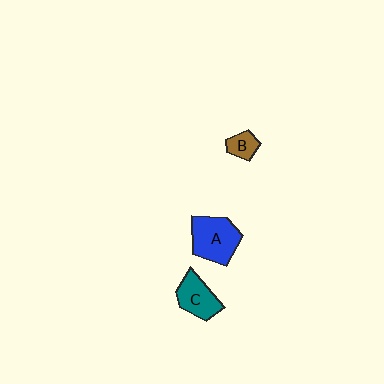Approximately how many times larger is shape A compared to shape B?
Approximately 2.7 times.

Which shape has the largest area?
Shape A (blue).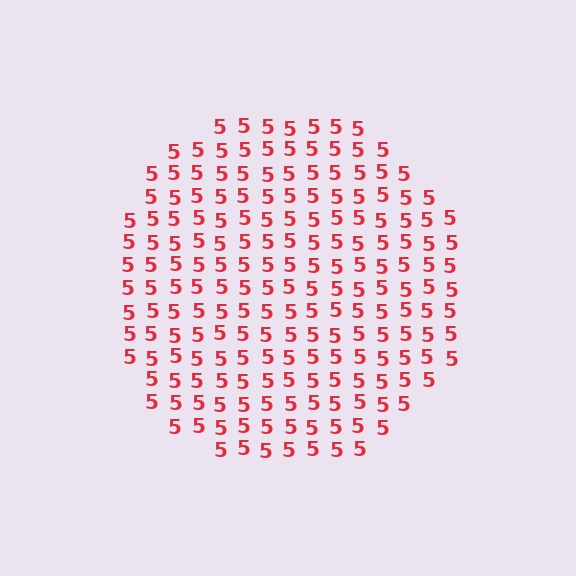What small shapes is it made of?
It is made of small digit 5's.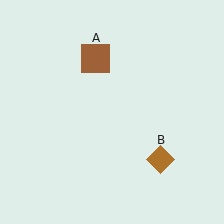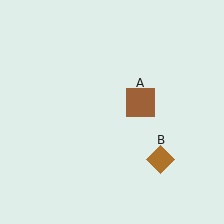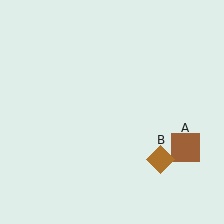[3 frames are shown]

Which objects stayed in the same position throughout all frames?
Brown diamond (object B) remained stationary.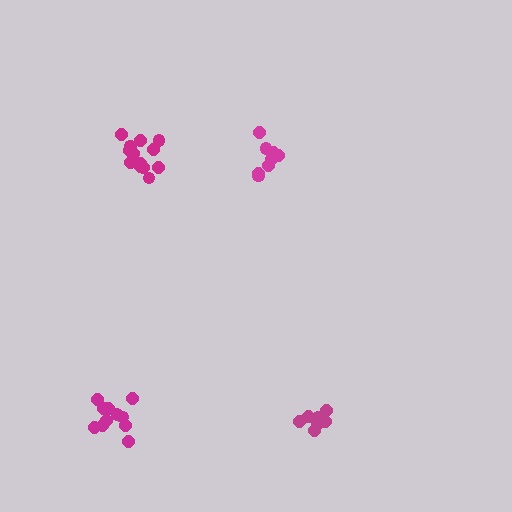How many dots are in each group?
Group 1: 8 dots, Group 2: 11 dots, Group 3: 14 dots, Group 4: 8 dots (41 total).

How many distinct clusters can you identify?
There are 4 distinct clusters.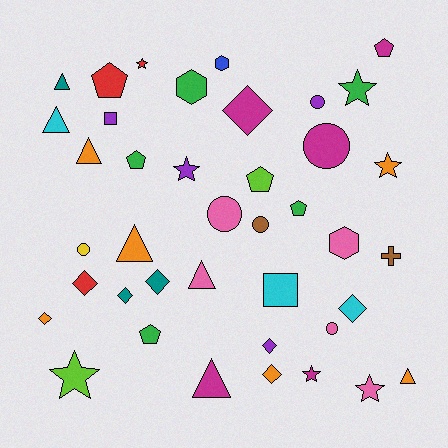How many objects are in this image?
There are 40 objects.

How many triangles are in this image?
There are 7 triangles.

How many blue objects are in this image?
There is 1 blue object.